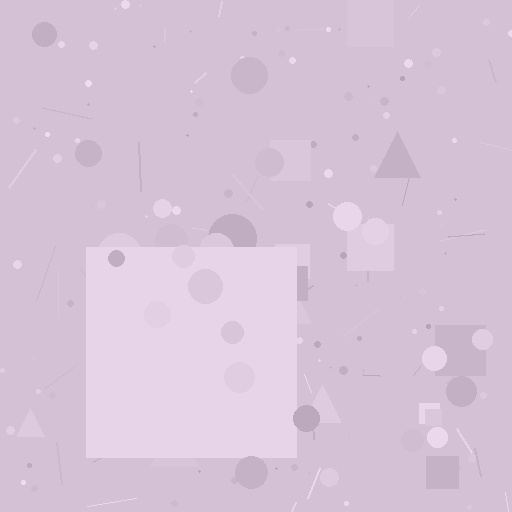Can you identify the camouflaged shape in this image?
The camouflaged shape is a square.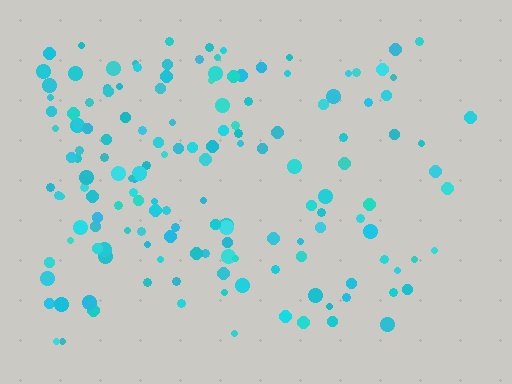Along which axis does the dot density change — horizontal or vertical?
Horizontal.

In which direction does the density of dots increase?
From right to left, with the left side densest.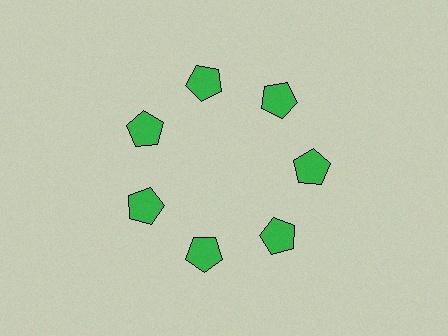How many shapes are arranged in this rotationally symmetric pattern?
There are 7 shapes, arranged in 7 groups of 1.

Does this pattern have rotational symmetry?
Yes, this pattern has 7-fold rotational symmetry. It looks the same after rotating 51 degrees around the center.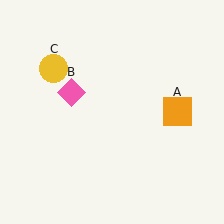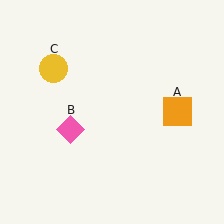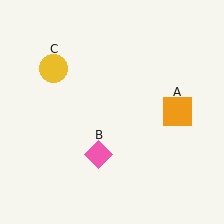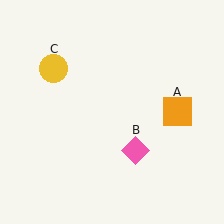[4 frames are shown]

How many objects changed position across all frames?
1 object changed position: pink diamond (object B).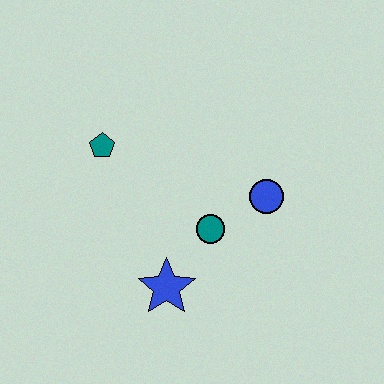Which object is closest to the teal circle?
The blue circle is closest to the teal circle.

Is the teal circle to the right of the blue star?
Yes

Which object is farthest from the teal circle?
The teal pentagon is farthest from the teal circle.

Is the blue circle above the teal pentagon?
No